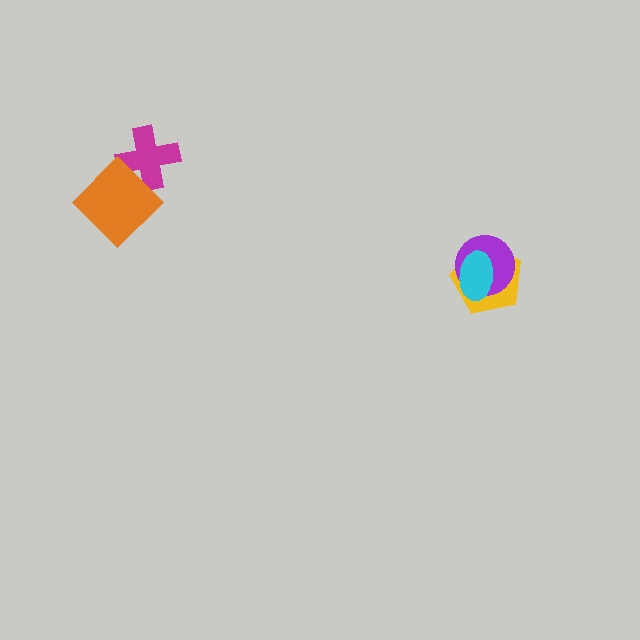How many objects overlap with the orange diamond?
1 object overlaps with the orange diamond.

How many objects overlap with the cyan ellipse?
2 objects overlap with the cyan ellipse.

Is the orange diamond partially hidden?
No, no other shape covers it.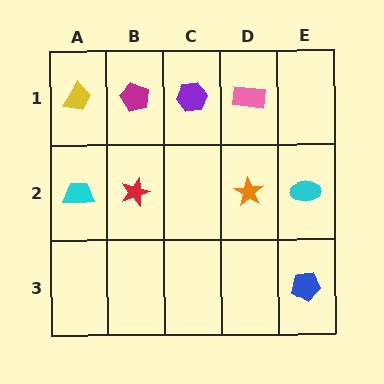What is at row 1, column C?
A purple hexagon.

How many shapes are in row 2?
4 shapes.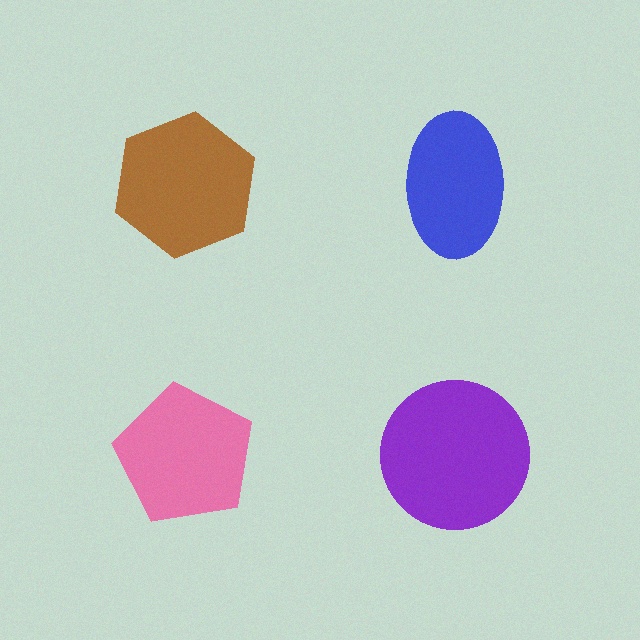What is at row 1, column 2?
A blue ellipse.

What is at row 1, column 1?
A brown hexagon.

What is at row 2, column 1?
A pink pentagon.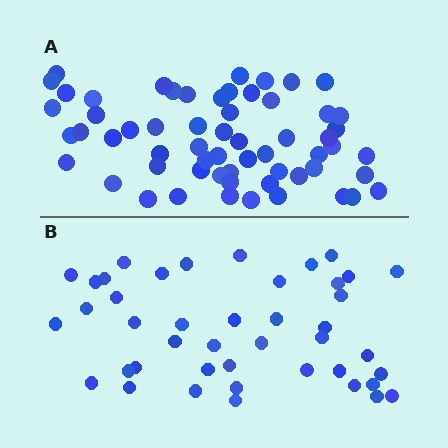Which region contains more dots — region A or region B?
Region A (the top region) has more dots.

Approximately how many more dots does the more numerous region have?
Region A has approximately 15 more dots than region B.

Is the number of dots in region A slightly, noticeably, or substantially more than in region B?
Region A has noticeably more, but not dramatically so. The ratio is roughly 1.4 to 1.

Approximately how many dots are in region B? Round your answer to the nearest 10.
About 40 dots. (The exact count is 43, which rounds to 40.)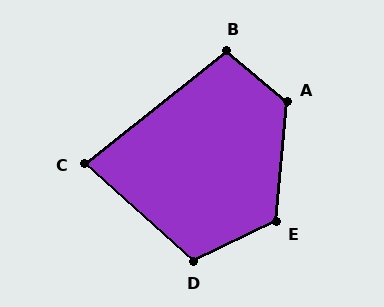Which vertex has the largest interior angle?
A, at approximately 125 degrees.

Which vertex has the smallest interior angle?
C, at approximately 80 degrees.